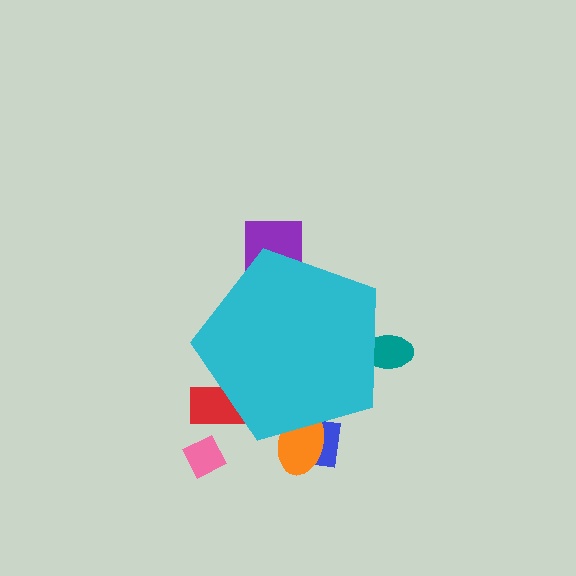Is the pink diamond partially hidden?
No, the pink diamond is fully visible.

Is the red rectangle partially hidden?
Yes, the red rectangle is partially hidden behind the cyan pentagon.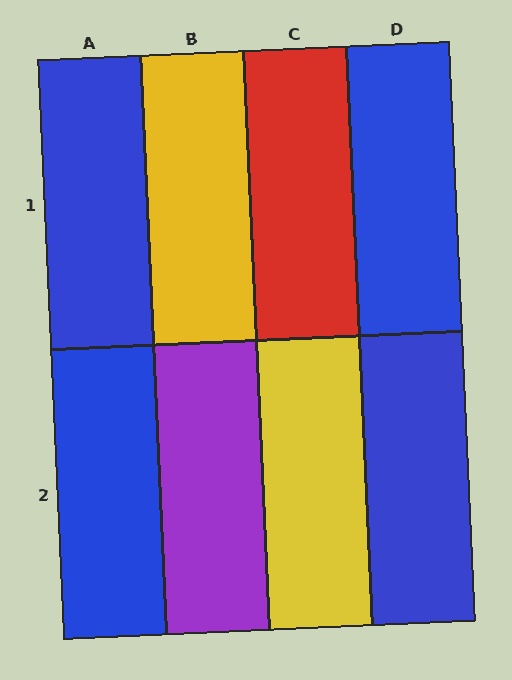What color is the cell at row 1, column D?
Blue.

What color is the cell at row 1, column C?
Red.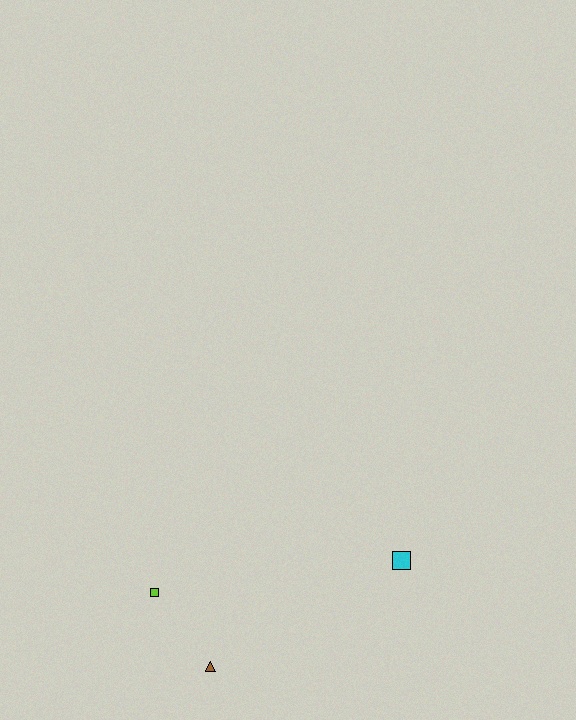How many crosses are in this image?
There are no crosses.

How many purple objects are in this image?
There are no purple objects.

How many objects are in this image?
There are 3 objects.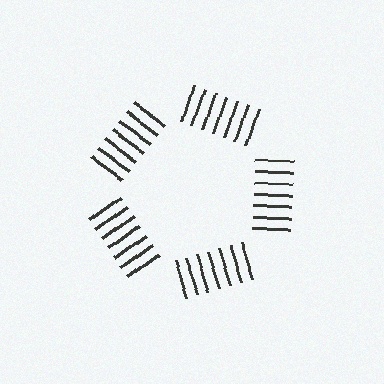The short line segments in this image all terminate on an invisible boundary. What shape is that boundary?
An illusory pentagon — the line segments terminate on its edges but no continuous stroke is drawn.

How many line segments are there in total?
35 — 7 along each of the 5 edges.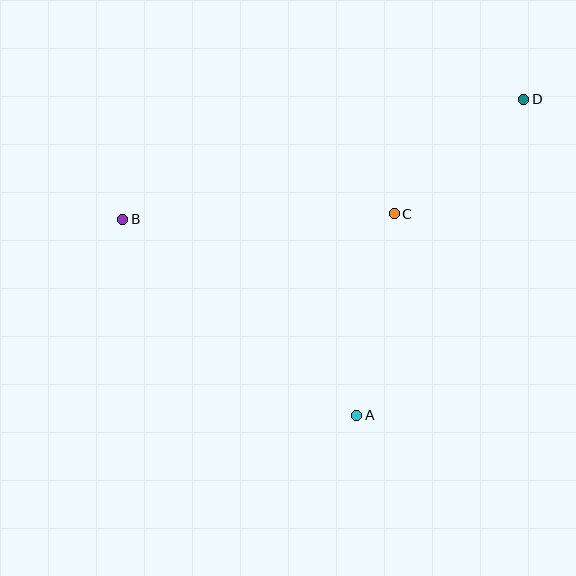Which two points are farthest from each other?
Points B and D are farthest from each other.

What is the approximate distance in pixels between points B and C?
The distance between B and C is approximately 272 pixels.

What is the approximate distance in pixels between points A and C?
The distance between A and C is approximately 205 pixels.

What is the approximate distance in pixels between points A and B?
The distance between A and B is approximately 305 pixels.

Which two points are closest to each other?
Points C and D are closest to each other.